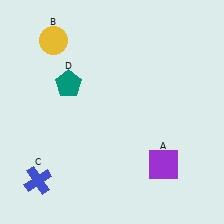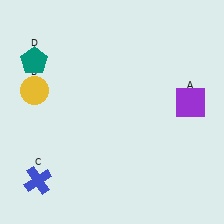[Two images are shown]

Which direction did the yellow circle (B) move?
The yellow circle (B) moved down.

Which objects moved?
The objects that moved are: the purple square (A), the yellow circle (B), the teal pentagon (D).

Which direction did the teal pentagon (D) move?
The teal pentagon (D) moved left.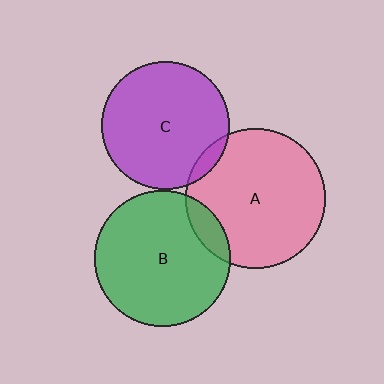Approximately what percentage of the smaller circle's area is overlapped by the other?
Approximately 5%.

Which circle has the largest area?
Circle A (pink).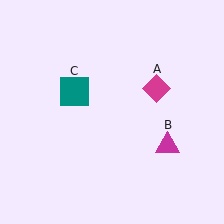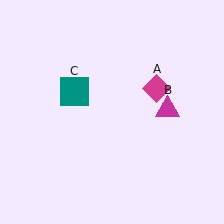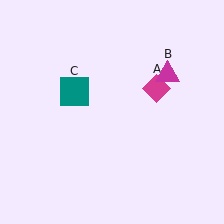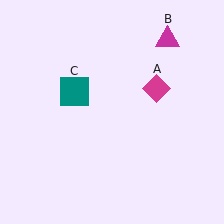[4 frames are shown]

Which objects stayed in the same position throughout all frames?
Magenta diamond (object A) and teal square (object C) remained stationary.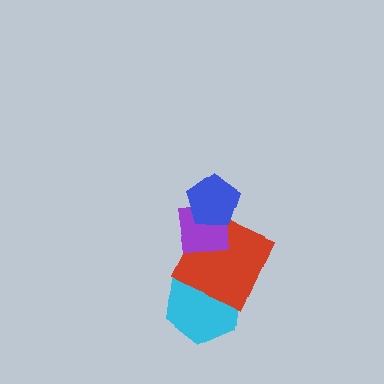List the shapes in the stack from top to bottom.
From top to bottom: the blue pentagon, the purple square, the red square, the cyan hexagon.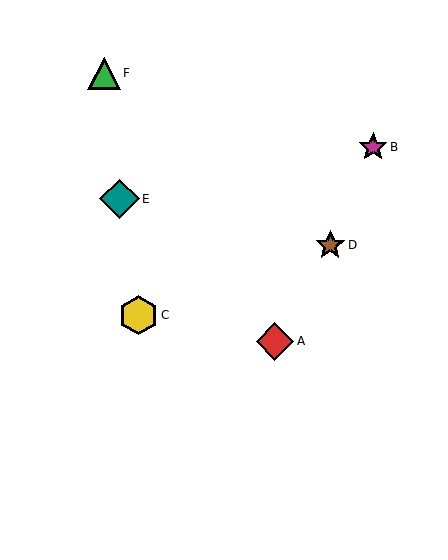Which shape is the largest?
The yellow hexagon (labeled C) is the largest.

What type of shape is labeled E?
Shape E is a teal diamond.